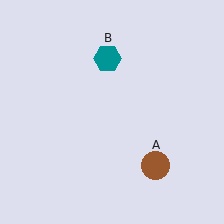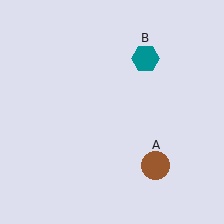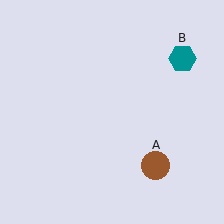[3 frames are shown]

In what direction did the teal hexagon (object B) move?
The teal hexagon (object B) moved right.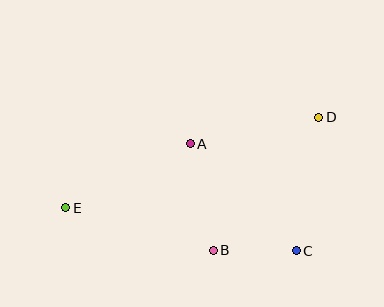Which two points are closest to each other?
Points B and C are closest to each other.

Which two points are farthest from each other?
Points D and E are farthest from each other.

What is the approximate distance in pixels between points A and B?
The distance between A and B is approximately 109 pixels.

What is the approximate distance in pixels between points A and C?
The distance between A and C is approximately 150 pixels.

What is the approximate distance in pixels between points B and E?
The distance between B and E is approximately 154 pixels.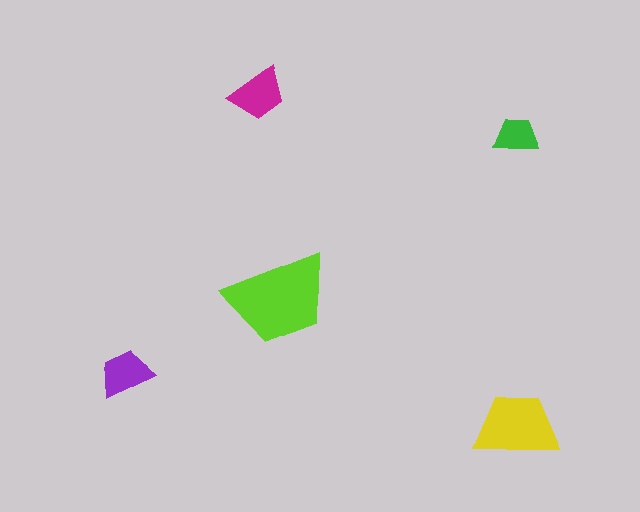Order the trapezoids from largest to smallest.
the lime one, the yellow one, the magenta one, the purple one, the green one.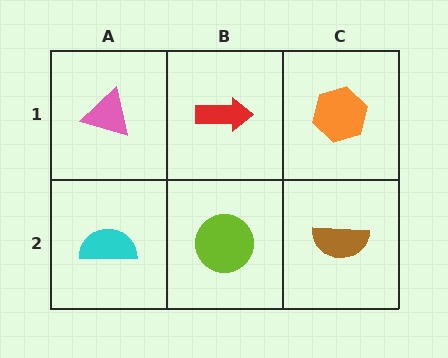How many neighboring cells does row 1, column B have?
3.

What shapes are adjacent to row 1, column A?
A cyan semicircle (row 2, column A), a red arrow (row 1, column B).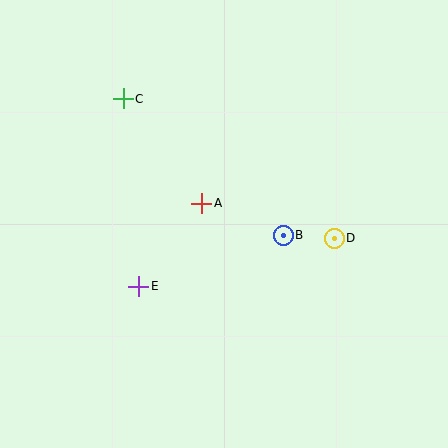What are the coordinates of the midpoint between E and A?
The midpoint between E and A is at (170, 245).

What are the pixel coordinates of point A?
Point A is at (202, 203).